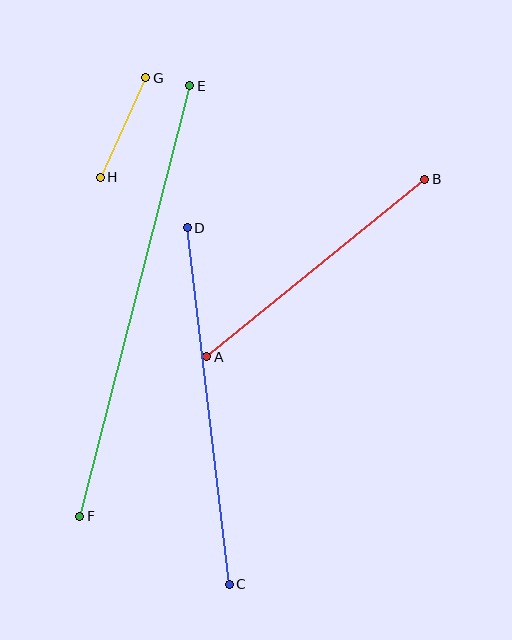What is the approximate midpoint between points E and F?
The midpoint is at approximately (135, 301) pixels.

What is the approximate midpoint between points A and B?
The midpoint is at approximately (316, 268) pixels.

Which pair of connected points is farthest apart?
Points E and F are farthest apart.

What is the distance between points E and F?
The distance is approximately 444 pixels.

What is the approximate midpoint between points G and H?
The midpoint is at approximately (123, 128) pixels.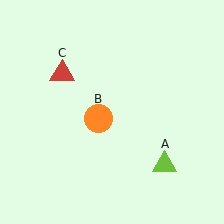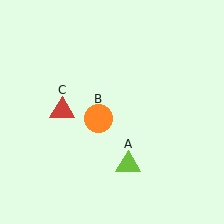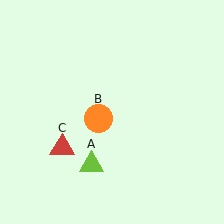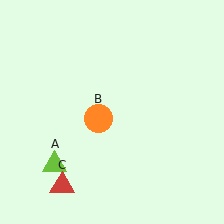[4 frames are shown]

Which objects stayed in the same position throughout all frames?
Orange circle (object B) remained stationary.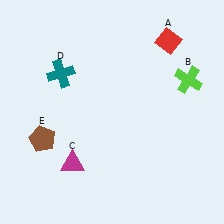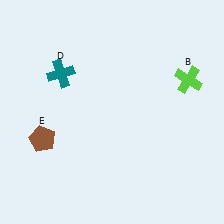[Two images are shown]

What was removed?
The magenta triangle (C), the red diamond (A) were removed in Image 2.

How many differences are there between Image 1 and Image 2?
There are 2 differences between the two images.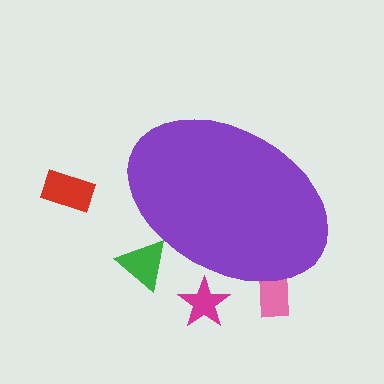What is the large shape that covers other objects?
A purple ellipse.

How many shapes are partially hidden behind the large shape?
3 shapes are partially hidden.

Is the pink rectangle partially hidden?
Yes, the pink rectangle is partially hidden behind the purple ellipse.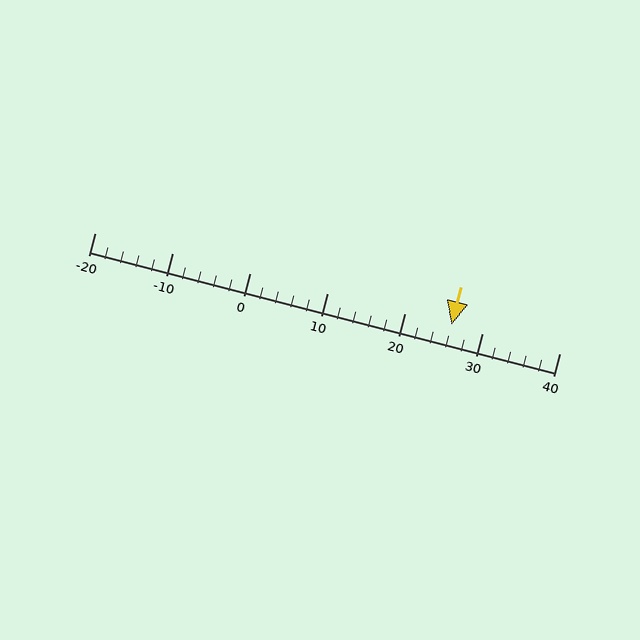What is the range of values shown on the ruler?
The ruler shows values from -20 to 40.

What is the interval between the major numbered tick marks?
The major tick marks are spaced 10 units apart.